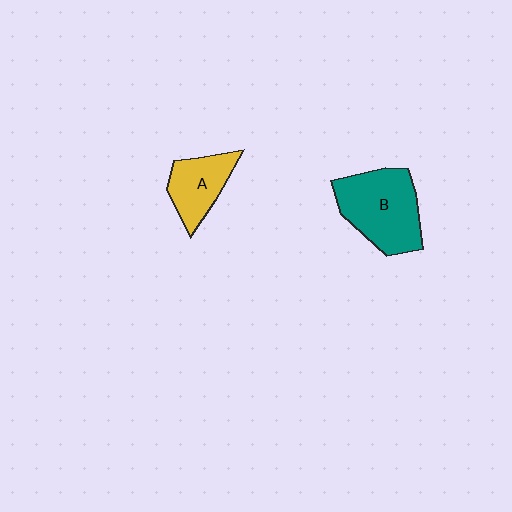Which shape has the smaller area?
Shape A (yellow).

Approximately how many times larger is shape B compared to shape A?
Approximately 1.6 times.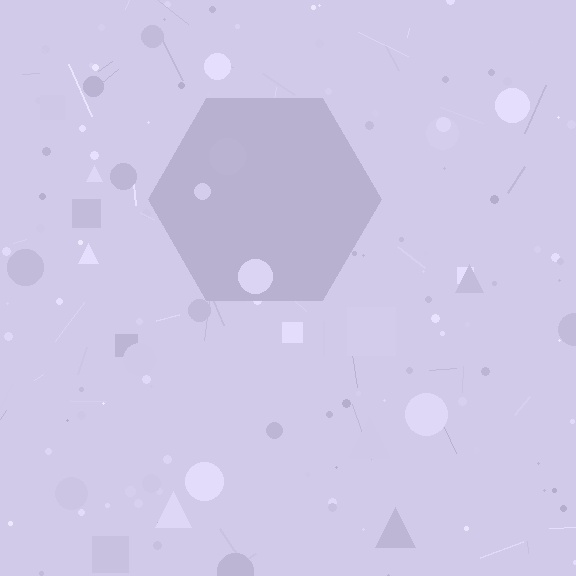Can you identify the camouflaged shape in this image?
The camouflaged shape is a hexagon.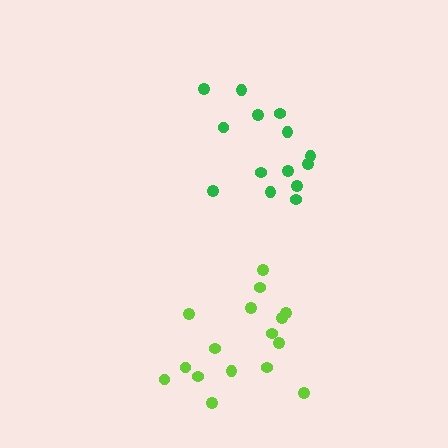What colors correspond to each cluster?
The clusters are colored: green, lime.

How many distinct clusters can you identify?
There are 2 distinct clusters.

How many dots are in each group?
Group 1: 14 dots, Group 2: 16 dots (30 total).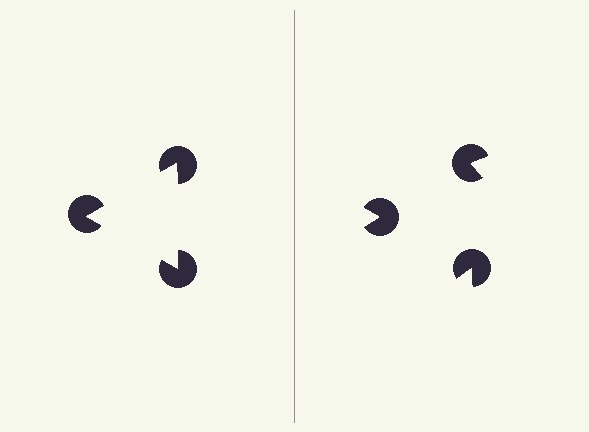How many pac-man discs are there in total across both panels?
6 — 3 on each side.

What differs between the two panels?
The pac-man discs are positioned identically on both sides; only the wedge orientations differ. On the left they align to a triangle; on the right they are misaligned.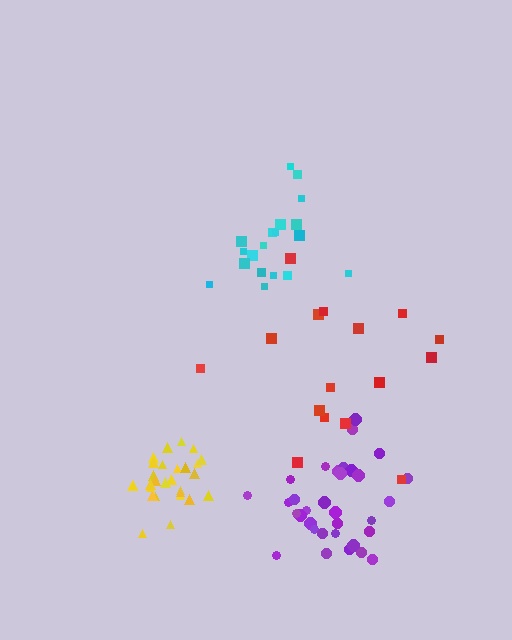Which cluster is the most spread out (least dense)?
Red.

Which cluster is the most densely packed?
Yellow.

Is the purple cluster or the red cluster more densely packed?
Purple.